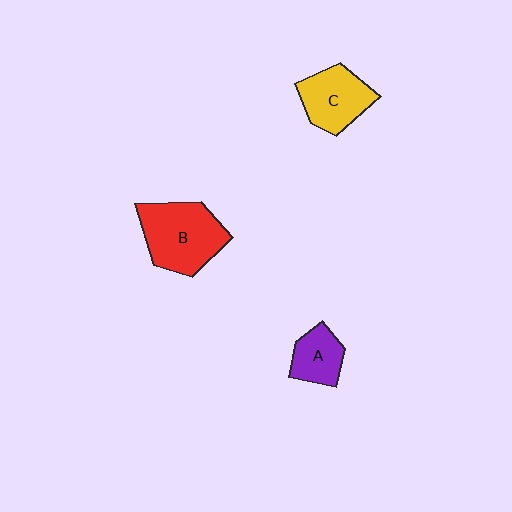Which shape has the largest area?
Shape B (red).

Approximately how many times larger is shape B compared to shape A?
Approximately 2.0 times.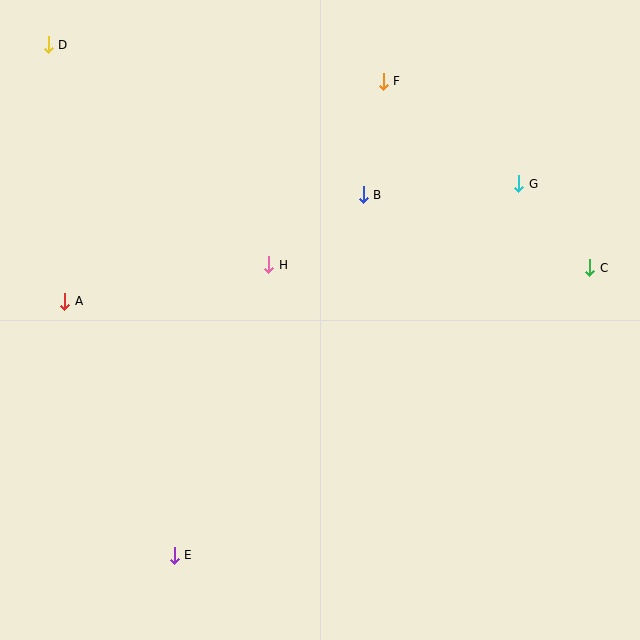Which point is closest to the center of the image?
Point H at (269, 265) is closest to the center.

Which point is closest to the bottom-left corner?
Point E is closest to the bottom-left corner.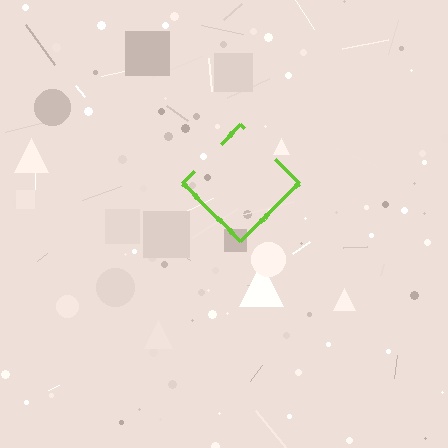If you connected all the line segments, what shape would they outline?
They would outline a diamond.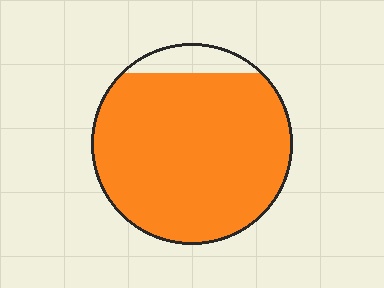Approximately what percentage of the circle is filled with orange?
Approximately 90%.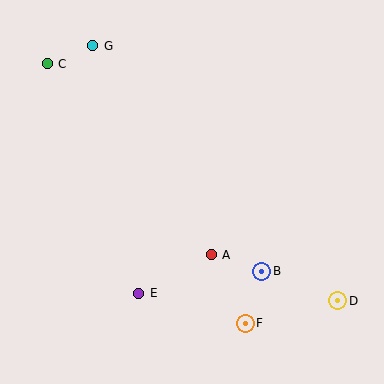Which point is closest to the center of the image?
Point A at (211, 255) is closest to the center.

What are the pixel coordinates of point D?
Point D is at (338, 301).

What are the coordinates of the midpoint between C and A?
The midpoint between C and A is at (129, 159).